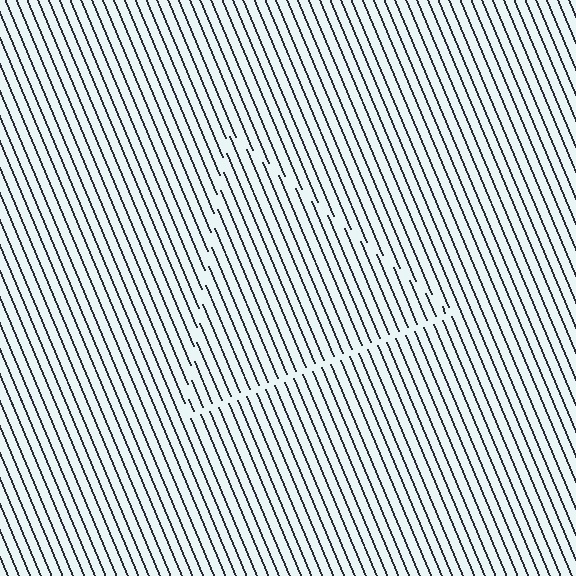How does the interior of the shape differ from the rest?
The interior of the shape contains the same grating, shifted by half a period — the contour is defined by the phase discontinuity where line-ends from the inner and outer gratings abut.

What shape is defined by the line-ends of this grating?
An illusory triangle. The interior of the shape contains the same grating, shifted by half a period — the contour is defined by the phase discontinuity where line-ends from the inner and outer gratings abut.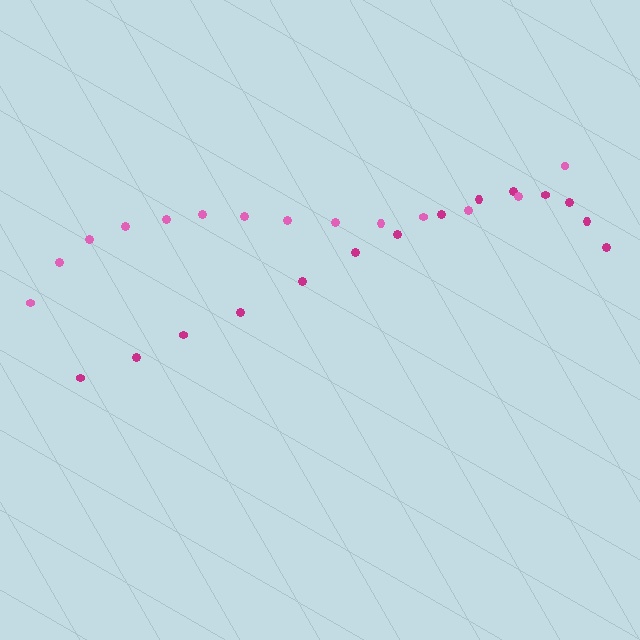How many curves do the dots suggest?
There are 2 distinct paths.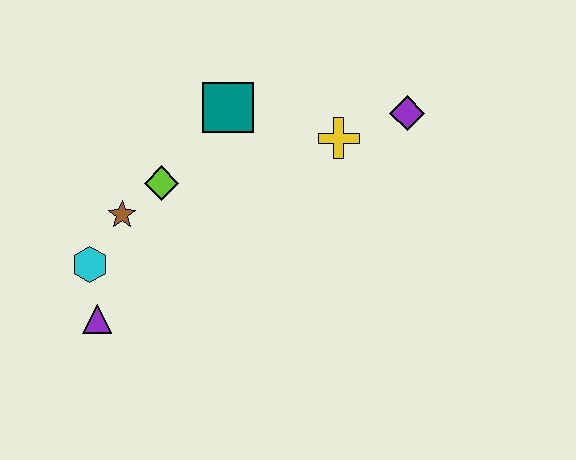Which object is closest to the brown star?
The lime diamond is closest to the brown star.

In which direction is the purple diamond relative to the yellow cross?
The purple diamond is to the right of the yellow cross.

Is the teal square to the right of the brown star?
Yes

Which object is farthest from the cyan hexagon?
The purple diamond is farthest from the cyan hexagon.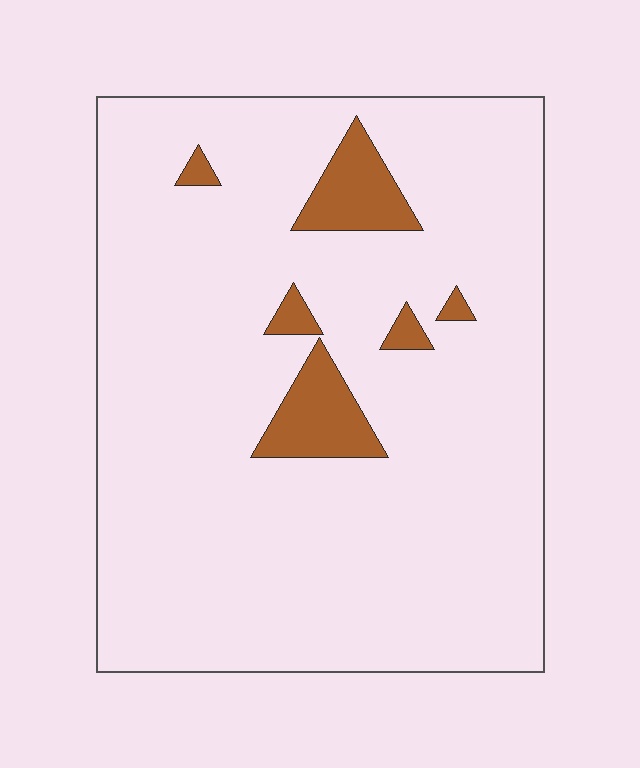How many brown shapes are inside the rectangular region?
6.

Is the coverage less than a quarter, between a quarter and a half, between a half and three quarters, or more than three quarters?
Less than a quarter.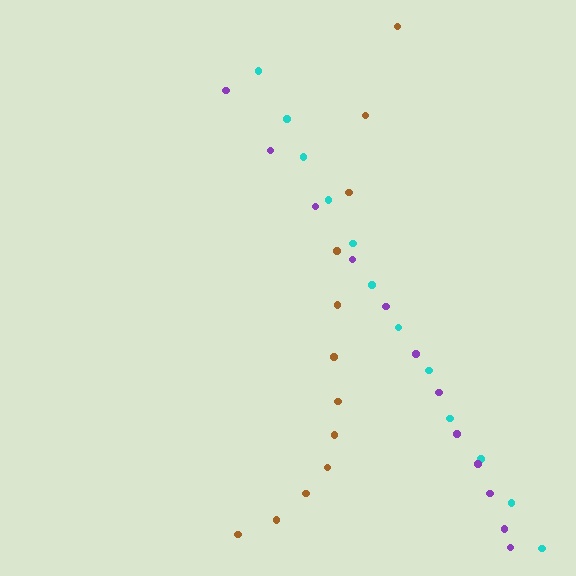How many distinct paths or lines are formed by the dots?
There are 3 distinct paths.